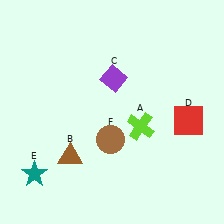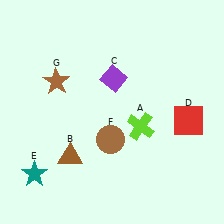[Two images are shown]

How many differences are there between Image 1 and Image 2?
There is 1 difference between the two images.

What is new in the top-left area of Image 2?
A brown star (G) was added in the top-left area of Image 2.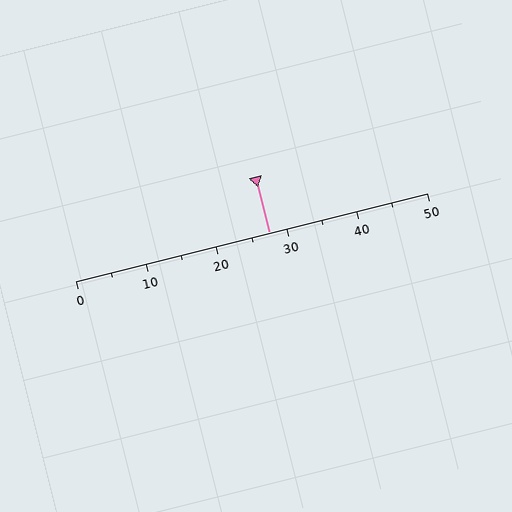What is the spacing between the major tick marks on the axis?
The major ticks are spaced 10 apart.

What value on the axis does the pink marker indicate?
The marker indicates approximately 27.5.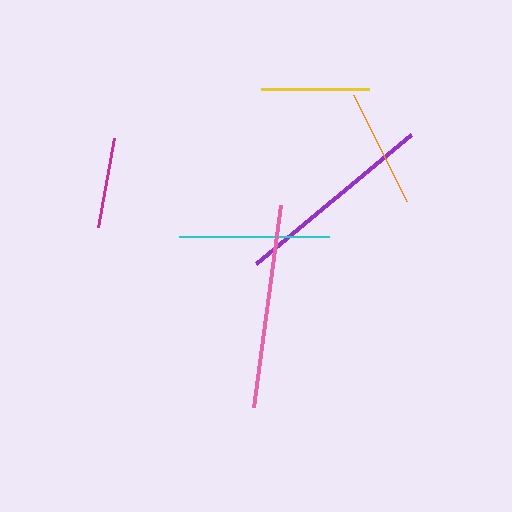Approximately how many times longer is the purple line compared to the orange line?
The purple line is approximately 1.7 times the length of the orange line.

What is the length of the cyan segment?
The cyan segment is approximately 150 pixels long.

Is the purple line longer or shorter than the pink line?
The pink line is longer than the purple line.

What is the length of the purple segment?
The purple segment is approximately 202 pixels long.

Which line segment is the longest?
The pink line is the longest at approximately 203 pixels.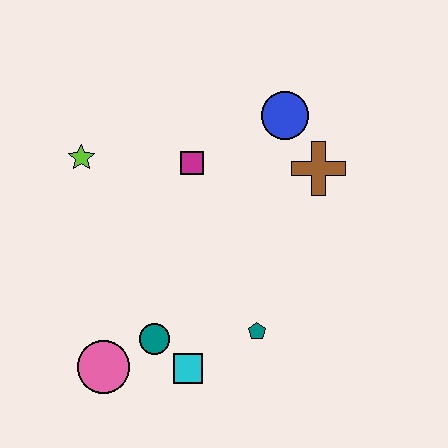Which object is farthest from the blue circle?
The pink circle is farthest from the blue circle.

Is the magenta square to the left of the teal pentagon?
Yes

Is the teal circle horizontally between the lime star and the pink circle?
No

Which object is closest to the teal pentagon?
The cyan square is closest to the teal pentagon.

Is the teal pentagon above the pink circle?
Yes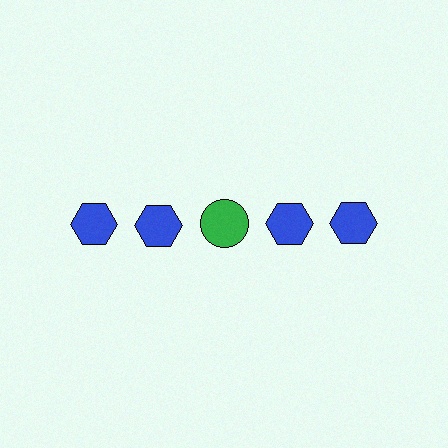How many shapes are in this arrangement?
There are 5 shapes arranged in a grid pattern.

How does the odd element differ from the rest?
It differs in both color (green instead of blue) and shape (circle instead of hexagon).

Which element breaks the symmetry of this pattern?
The green circle in the top row, center column breaks the symmetry. All other shapes are blue hexagons.